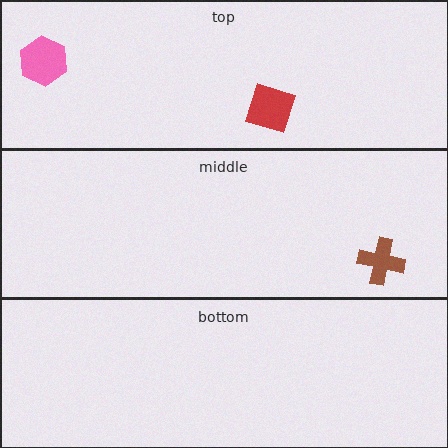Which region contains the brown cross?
The middle region.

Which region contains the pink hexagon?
The top region.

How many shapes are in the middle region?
1.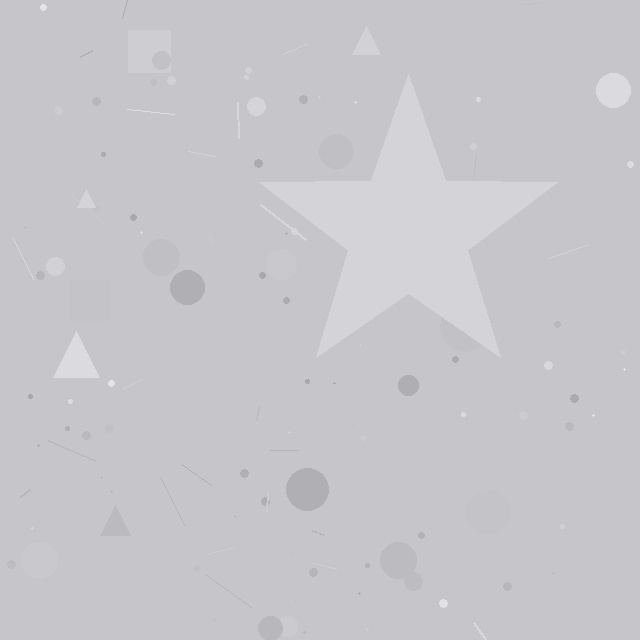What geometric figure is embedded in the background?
A star is embedded in the background.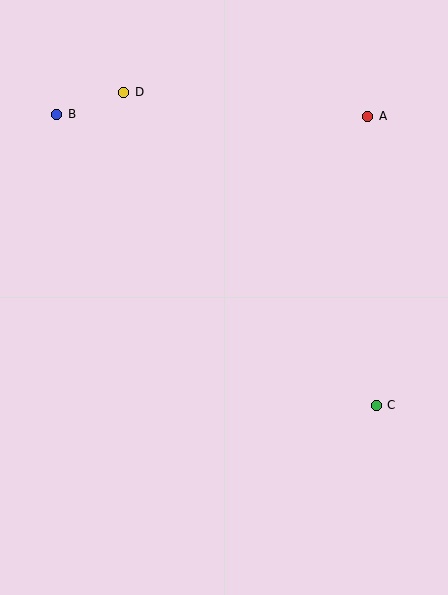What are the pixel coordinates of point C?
Point C is at (376, 405).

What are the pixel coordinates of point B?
Point B is at (57, 114).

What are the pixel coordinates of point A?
Point A is at (368, 116).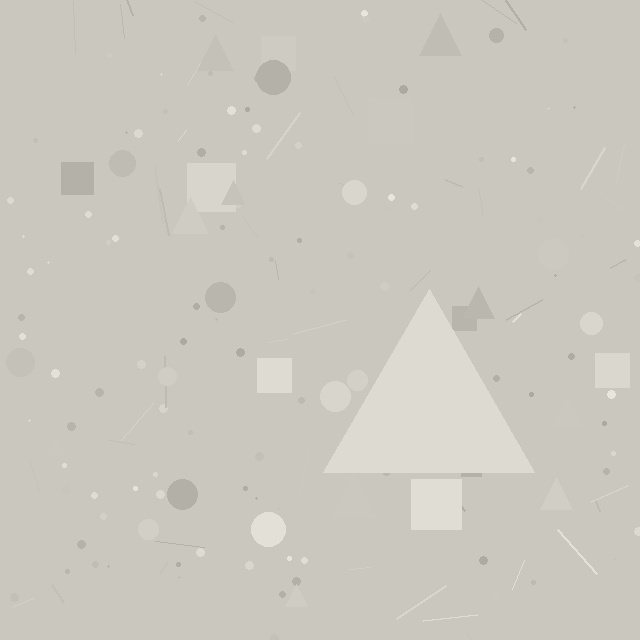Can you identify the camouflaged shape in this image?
The camouflaged shape is a triangle.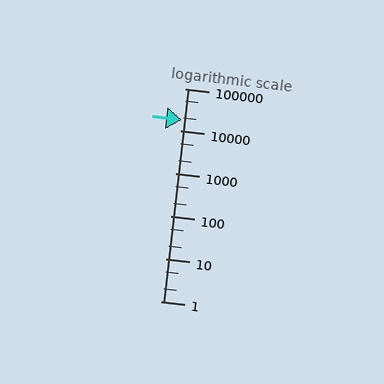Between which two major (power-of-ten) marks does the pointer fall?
The pointer is between 10000 and 100000.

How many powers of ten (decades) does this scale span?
The scale spans 5 decades, from 1 to 100000.